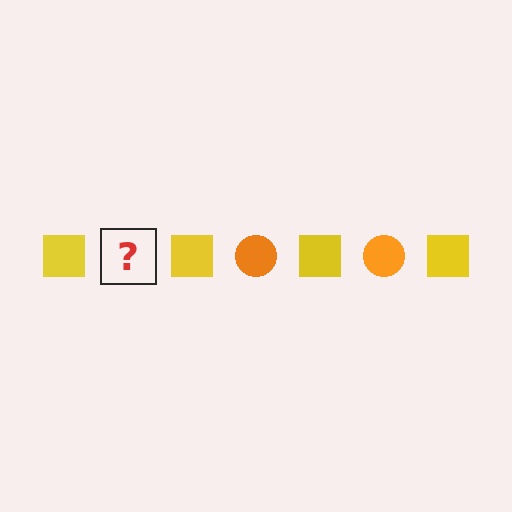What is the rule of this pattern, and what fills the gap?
The rule is that the pattern alternates between yellow square and orange circle. The gap should be filled with an orange circle.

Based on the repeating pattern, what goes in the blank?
The blank should be an orange circle.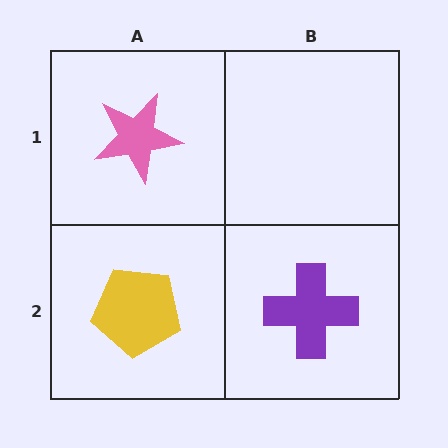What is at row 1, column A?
A pink star.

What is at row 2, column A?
A yellow pentagon.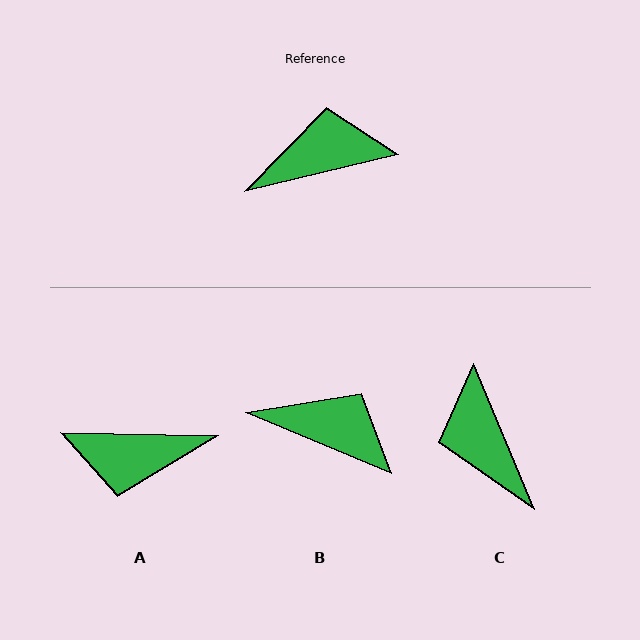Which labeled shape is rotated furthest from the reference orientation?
A, about 165 degrees away.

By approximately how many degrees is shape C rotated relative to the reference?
Approximately 99 degrees counter-clockwise.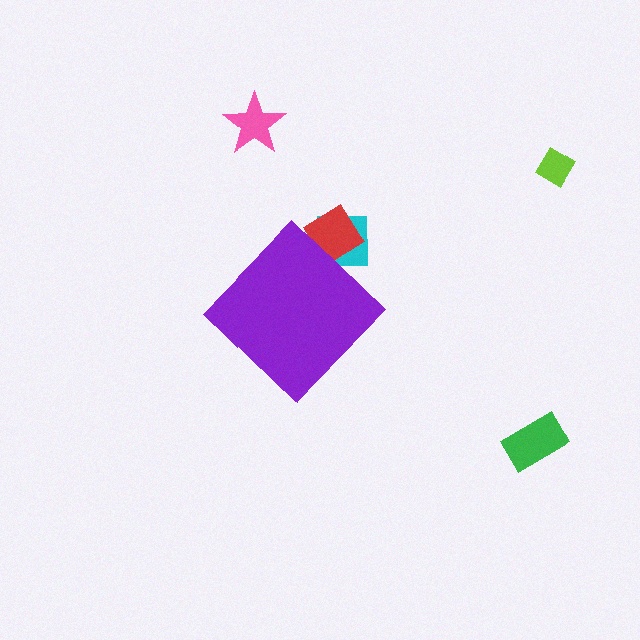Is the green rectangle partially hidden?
No, the green rectangle is fully visible.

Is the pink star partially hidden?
No, the pink star is fully visible.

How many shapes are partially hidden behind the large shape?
2 shapes are partially hidden.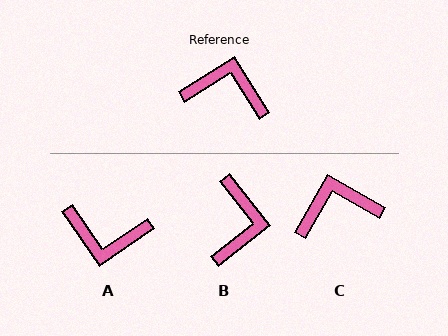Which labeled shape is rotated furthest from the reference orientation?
A, about 177 degrees away.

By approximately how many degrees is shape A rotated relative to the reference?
Approximately 177 degrees clockwise.